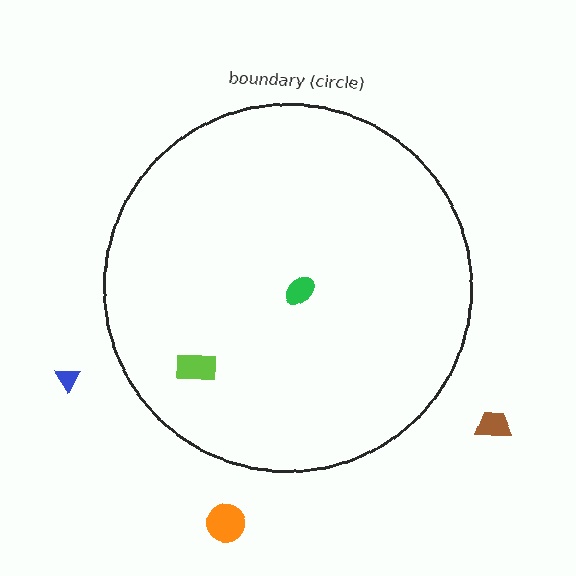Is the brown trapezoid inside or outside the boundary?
Outside.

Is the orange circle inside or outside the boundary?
Outside.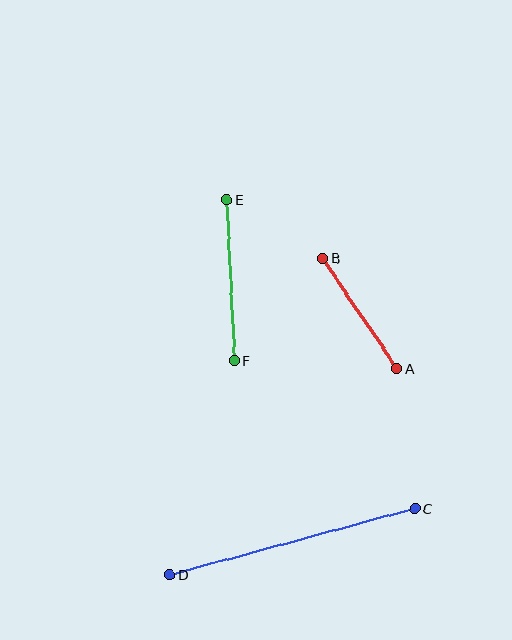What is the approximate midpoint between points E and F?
The midpoint is at approximately (231, 280) pixels.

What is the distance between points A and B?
The distance is approximately 133 pixels.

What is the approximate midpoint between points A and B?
The midpoint is at approximately (360, 313) pixels.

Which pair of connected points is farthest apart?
Points C and D are farthest apart.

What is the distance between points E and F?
The distance is approximately 161 pixels.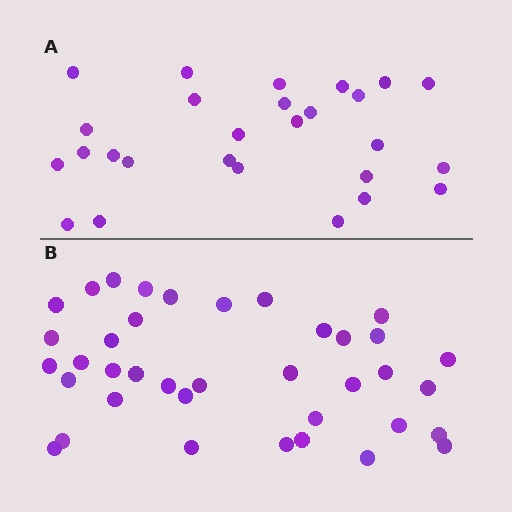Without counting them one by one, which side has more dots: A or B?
Region B (the bottom region) has more dots.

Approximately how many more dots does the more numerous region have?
Region B has roughly 12 or so more dots than region A.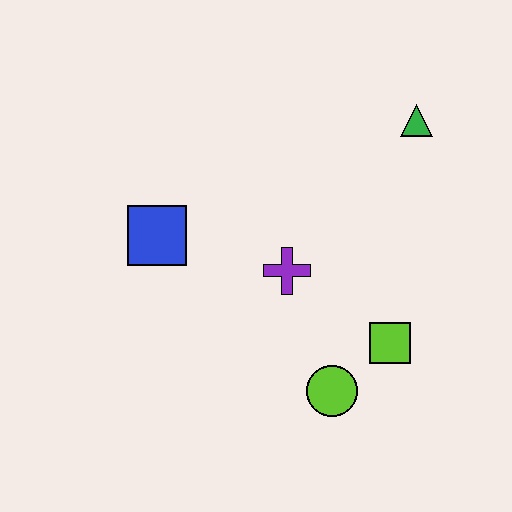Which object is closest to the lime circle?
The lime square is closest to the lime circle.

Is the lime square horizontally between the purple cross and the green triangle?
Yes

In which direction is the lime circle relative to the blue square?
The lime circle is to the right of the blue square.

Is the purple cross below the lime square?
No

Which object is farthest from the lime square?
The blue square is farthest from the lime square.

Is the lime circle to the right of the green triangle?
No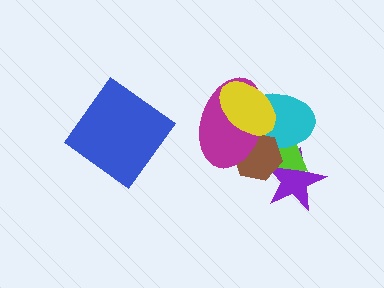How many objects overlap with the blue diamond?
0 objects overlap with the blue diamond.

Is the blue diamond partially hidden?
No, no other shape covers it.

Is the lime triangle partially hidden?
Yes, it is partially covered by another shape.